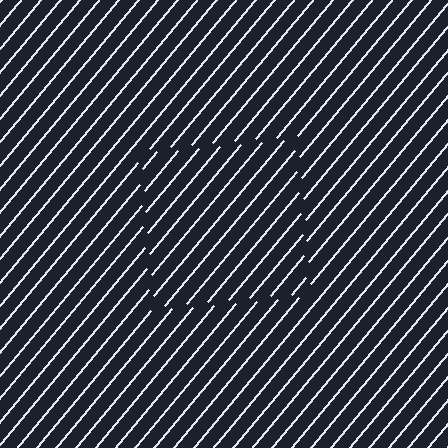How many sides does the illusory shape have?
4 sides — the line-ends trace a square.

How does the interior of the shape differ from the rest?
The interior of the shape contains the same grating, shifted by half a period — the contour is defined by the phase discontinuity where line-ends from the inner and outer gratings abut.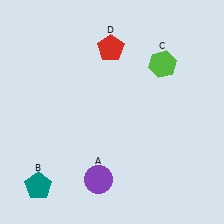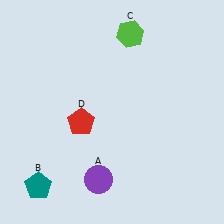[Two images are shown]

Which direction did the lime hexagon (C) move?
The lime hexagon (C) moved left.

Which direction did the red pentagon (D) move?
The red pentagon (D) moved down.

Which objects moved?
The objects that moved are: the lime hexagon (C), the red pentagon (D).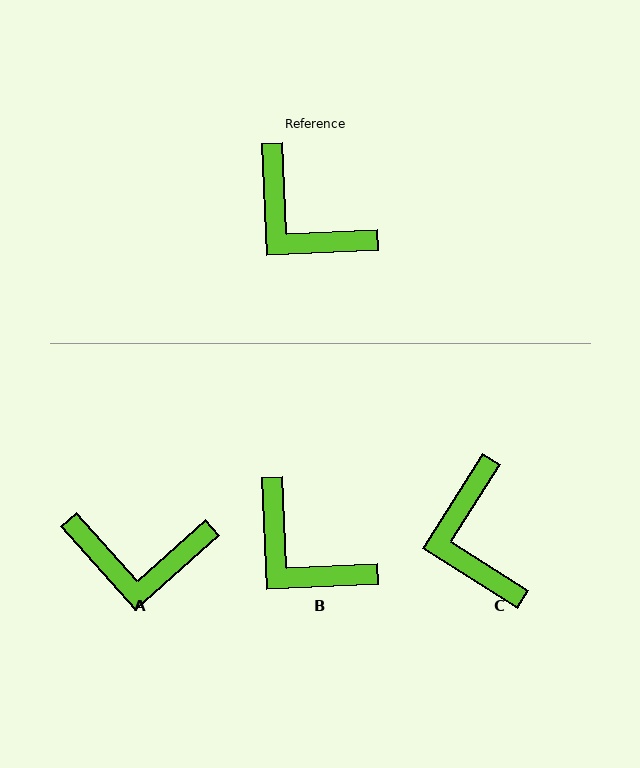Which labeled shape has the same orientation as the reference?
B.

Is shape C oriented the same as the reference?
No, it is off by about 35 degrees.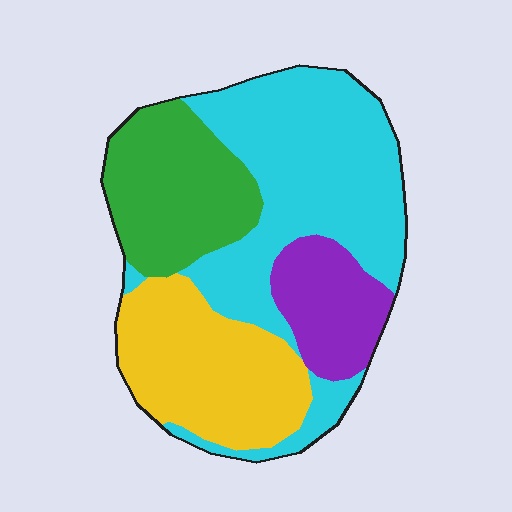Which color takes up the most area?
Cyan, at roughly 40%.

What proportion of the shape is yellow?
Yellow covers roughly 25% of the shape.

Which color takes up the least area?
Purple, at roughly 15%.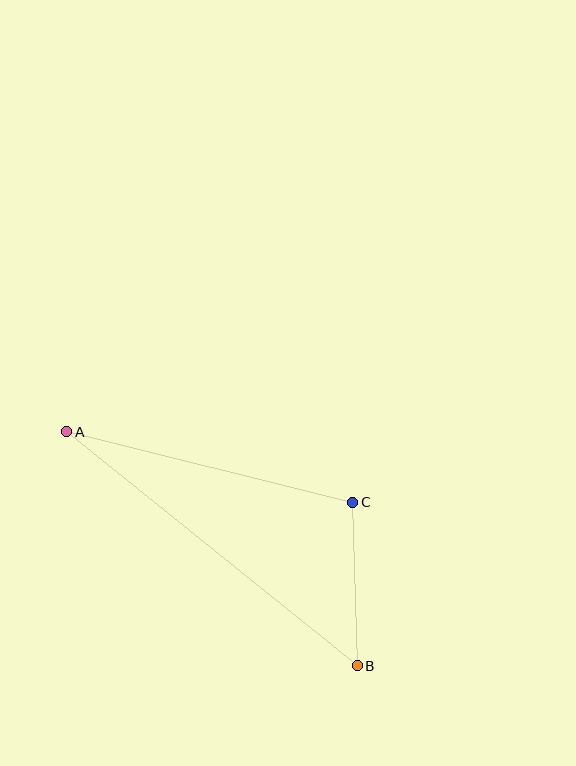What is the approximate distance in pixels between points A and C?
The distance between A and C is approximately 295 pixels.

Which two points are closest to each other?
Points B and C are closest to each other.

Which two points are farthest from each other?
Points A and B are farthest from each other.